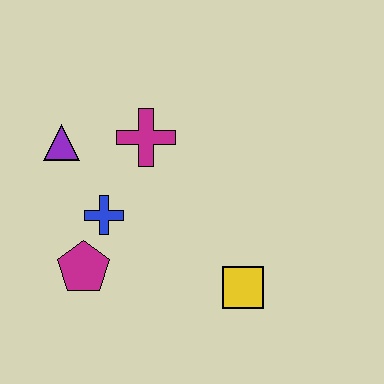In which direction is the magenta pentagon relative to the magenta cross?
The magenta pentagon is below the magenta cross.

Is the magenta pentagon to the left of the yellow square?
Yes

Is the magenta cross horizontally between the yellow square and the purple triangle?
Yes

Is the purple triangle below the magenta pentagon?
No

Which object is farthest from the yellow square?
The purple triangle is farthest from the yellow square.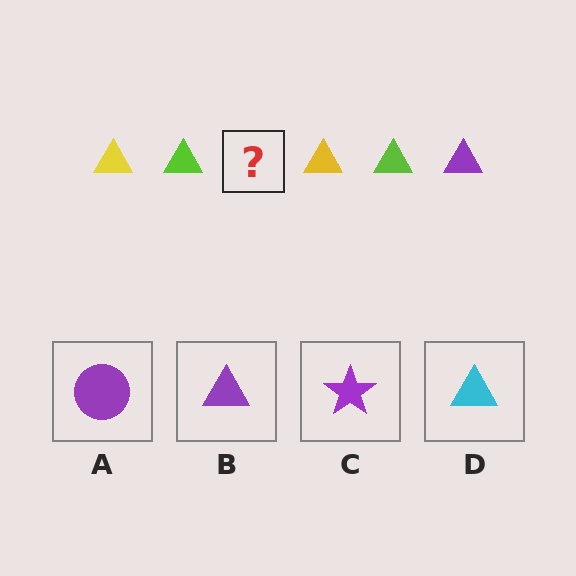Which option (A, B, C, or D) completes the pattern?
B.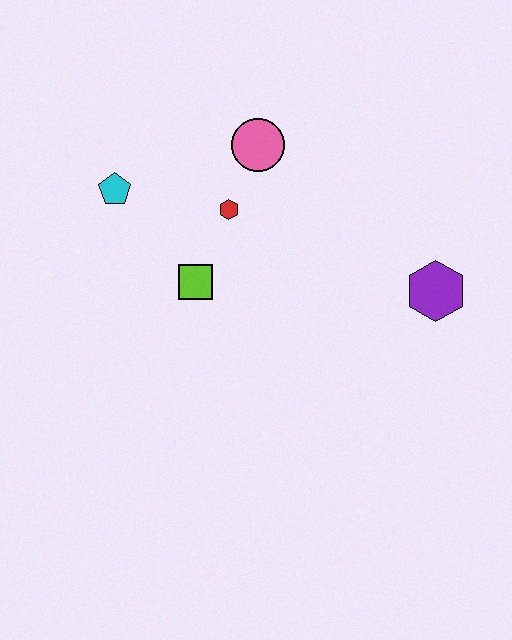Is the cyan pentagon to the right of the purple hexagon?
No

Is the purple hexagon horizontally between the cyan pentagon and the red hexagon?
No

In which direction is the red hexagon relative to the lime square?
The red hexagon is above the lime square.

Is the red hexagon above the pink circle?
No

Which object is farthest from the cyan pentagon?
The purple hexagon is farthest from the cyan pentagon.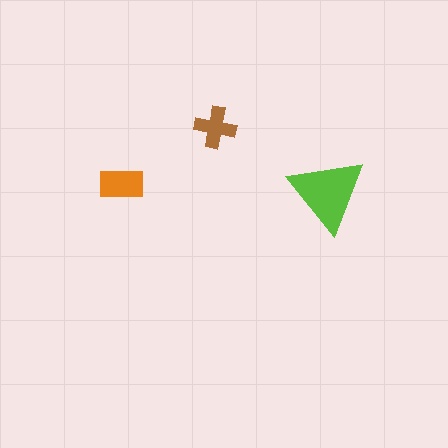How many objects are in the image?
There are 3 objects in the image.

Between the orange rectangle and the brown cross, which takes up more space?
The orange rectangle.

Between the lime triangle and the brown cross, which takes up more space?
The lime triangle.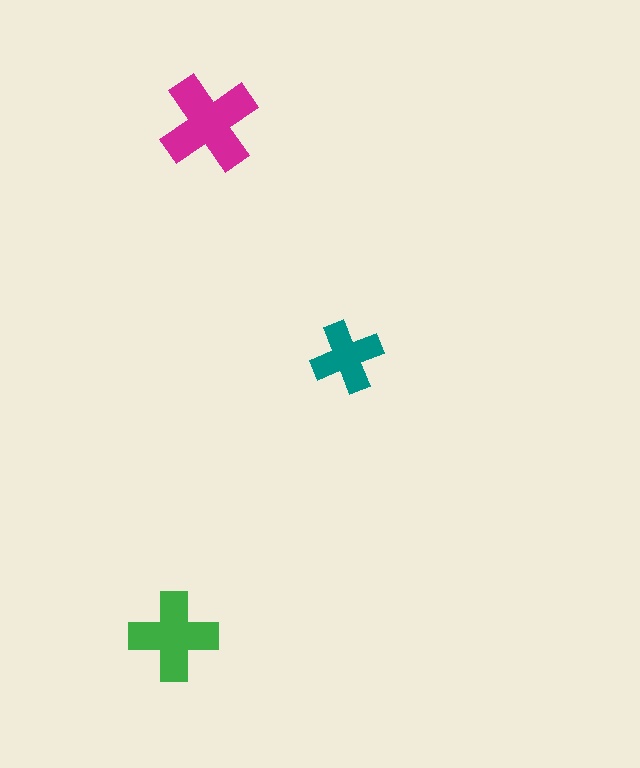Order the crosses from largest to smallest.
the magenta one, the green one, the teal one.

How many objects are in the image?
There are 3 objects in the image.